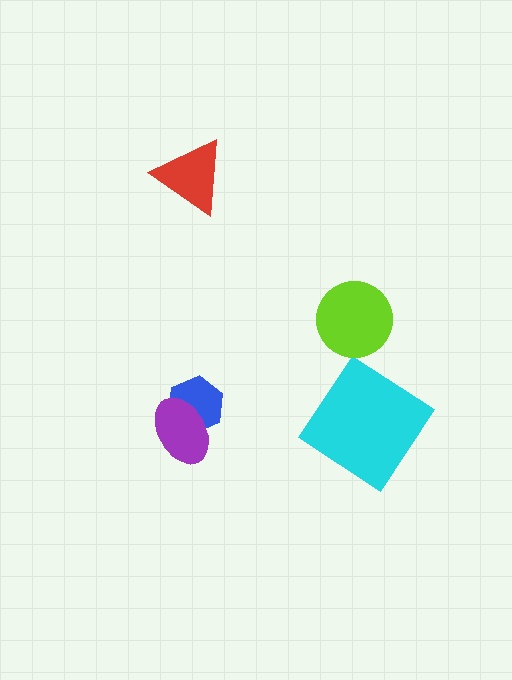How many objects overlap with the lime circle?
0 objects overlap with the lime circle.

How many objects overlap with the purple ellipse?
1 object overlaps with the purple ellipse.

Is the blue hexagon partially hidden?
Yes, it is partially covered by another shape.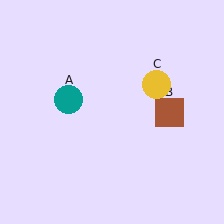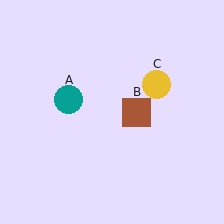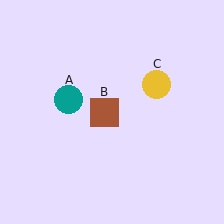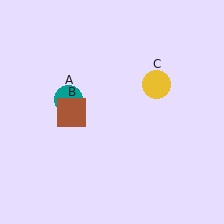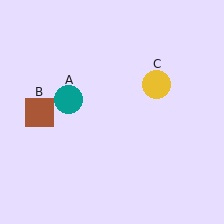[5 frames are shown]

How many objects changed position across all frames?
1 object changed position: brown square (object B).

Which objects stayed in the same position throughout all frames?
Teal circle (object A) and yellow circle (object C) remained stationary.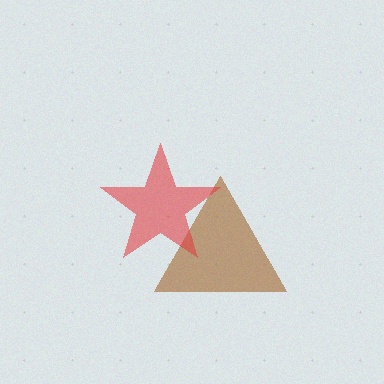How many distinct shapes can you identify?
There are 2 distinct shapes: a brown triangle, a red star.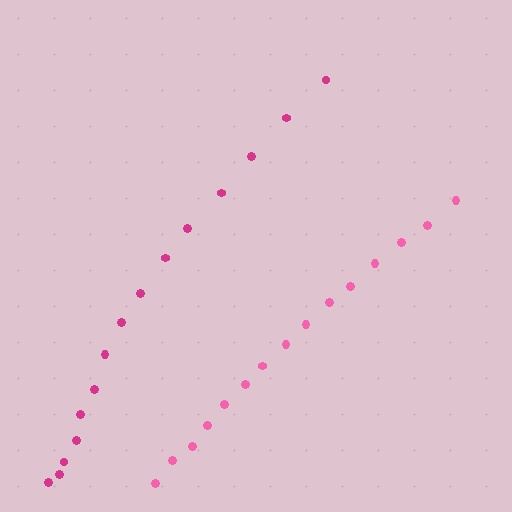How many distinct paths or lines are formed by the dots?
There are 2 distinct paths.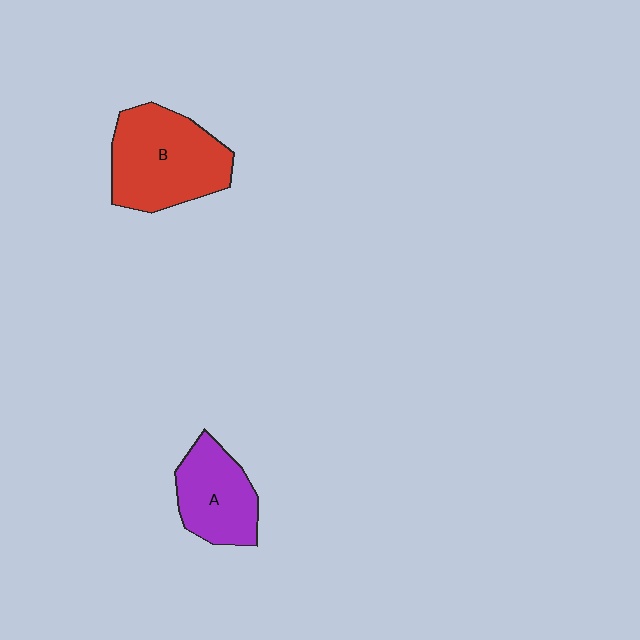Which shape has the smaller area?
Shape A (purple).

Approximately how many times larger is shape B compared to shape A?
Approximately 1.5 times.